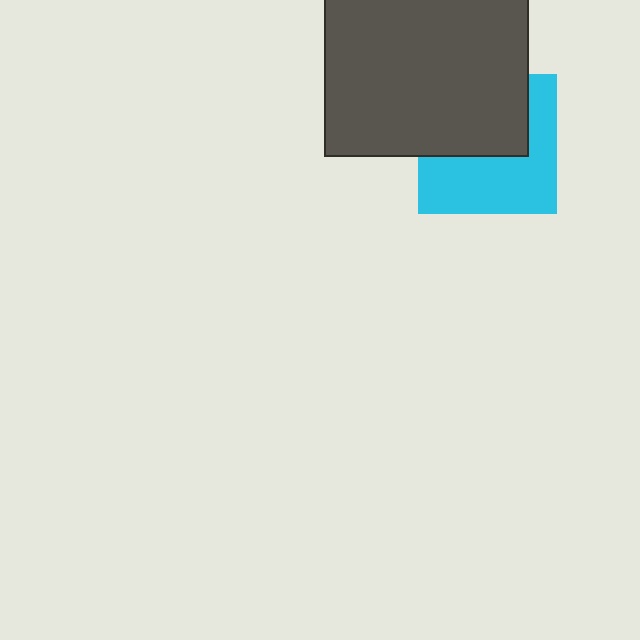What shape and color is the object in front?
The object in front is a dark gray square.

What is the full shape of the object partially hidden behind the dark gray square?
The partially hidden object is a cyan square.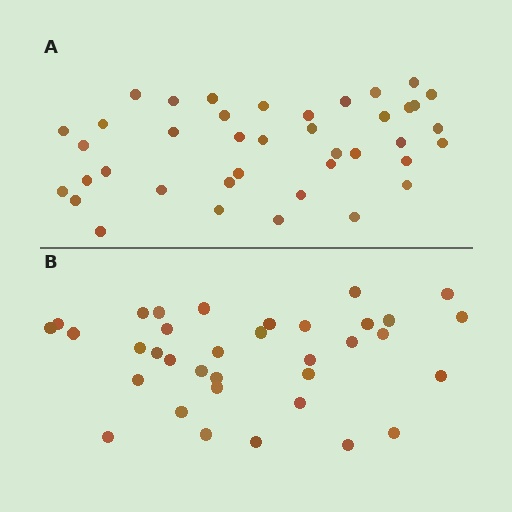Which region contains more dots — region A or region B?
Region A (the top region) has more dots.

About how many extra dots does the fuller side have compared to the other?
Region A has about 5 more dots than region B.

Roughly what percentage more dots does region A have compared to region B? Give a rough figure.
About 15% more.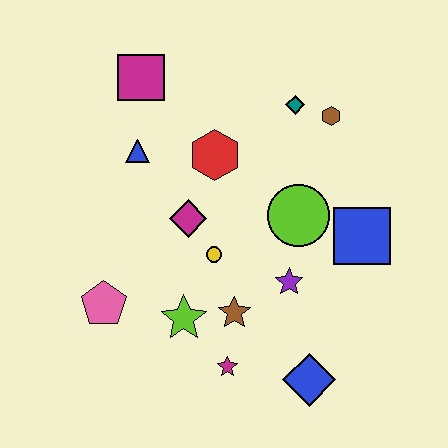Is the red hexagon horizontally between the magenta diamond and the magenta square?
No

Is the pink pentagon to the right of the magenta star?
No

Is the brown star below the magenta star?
No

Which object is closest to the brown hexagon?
The teal diamond is closest to the brown hexagon.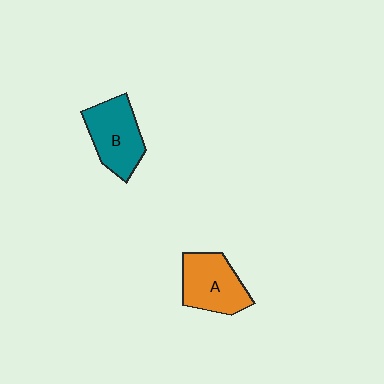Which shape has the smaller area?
Shape A (orange).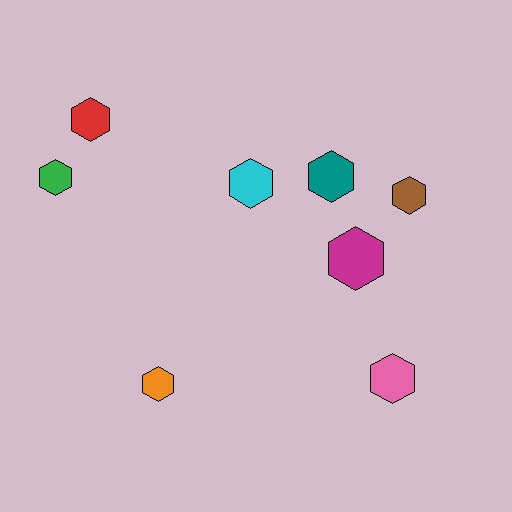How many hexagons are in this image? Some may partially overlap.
There are 8 hexagons.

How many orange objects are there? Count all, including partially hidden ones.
There is 1 orange object.